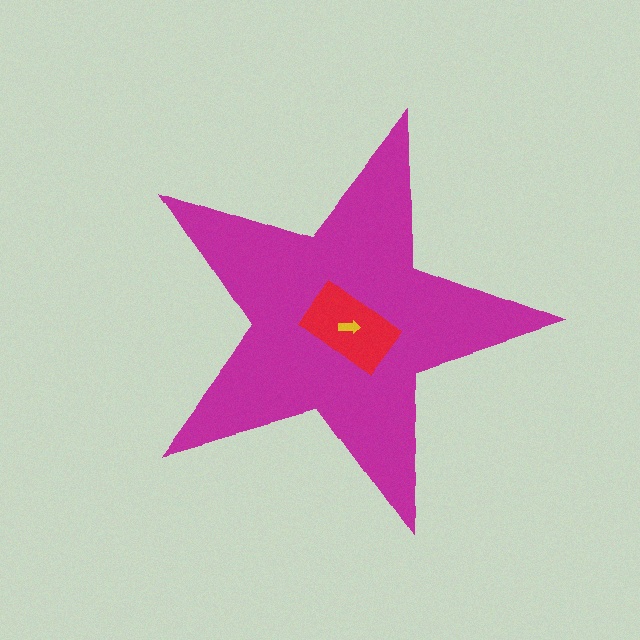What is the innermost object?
The yellow arrow.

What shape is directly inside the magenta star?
The red rectangle.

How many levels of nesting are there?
3.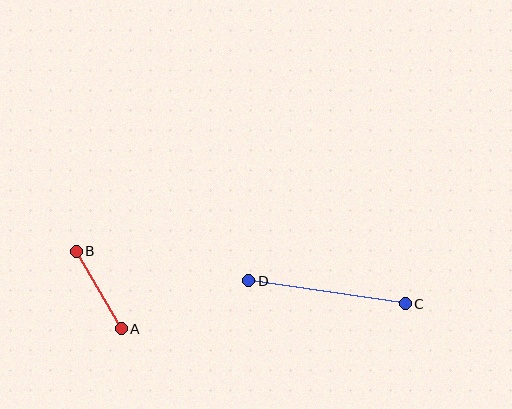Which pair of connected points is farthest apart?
Points C and D are farthest apart.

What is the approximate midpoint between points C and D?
The midpoint is at approximately (327, 292) pixels.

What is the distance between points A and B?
The distance is approximately 90 pixels.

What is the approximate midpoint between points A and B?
The midpoint is at approximately (99, 290) pixels.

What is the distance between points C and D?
The distance is approximately 158 pixels.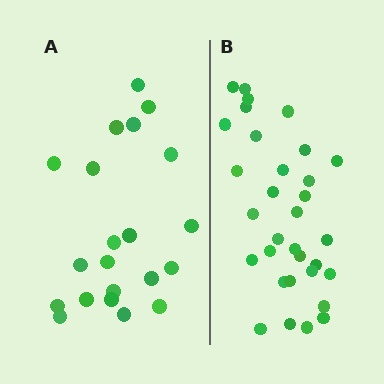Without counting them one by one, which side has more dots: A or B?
Region B (the right region) has more dots.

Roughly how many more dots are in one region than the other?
Region B has roughly 12 or so more dots than region A.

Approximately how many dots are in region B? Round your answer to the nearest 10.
About 30 dots. (The exact count is 32, which rounds to 30.)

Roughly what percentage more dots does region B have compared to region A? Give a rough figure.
About 50% more.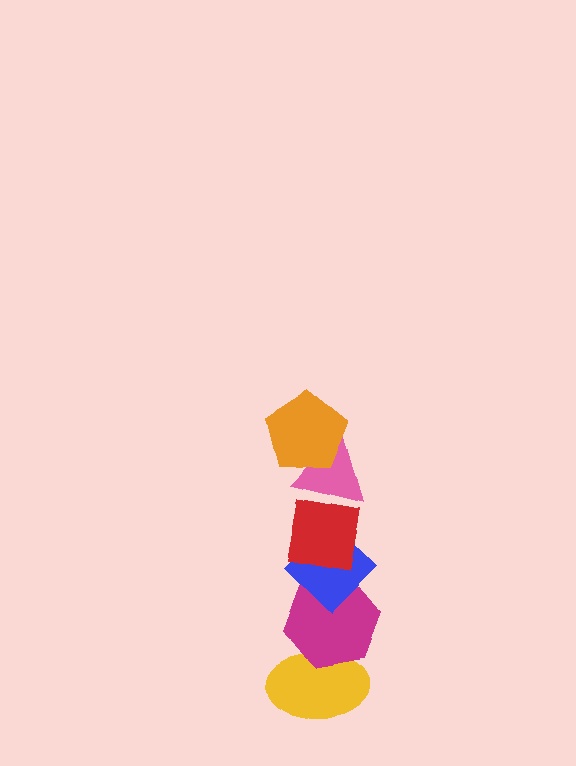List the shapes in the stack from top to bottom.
From top to bottom: the orange pentagon, the pink triangle, the red square, the blue diamond, the magenta hexagon, the yellow ellipse.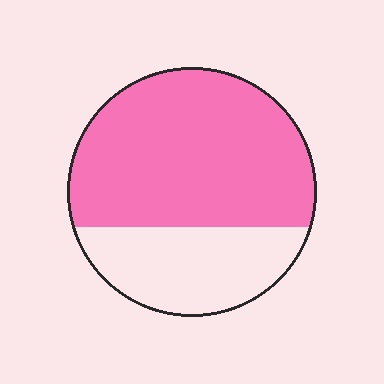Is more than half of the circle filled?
Yes.